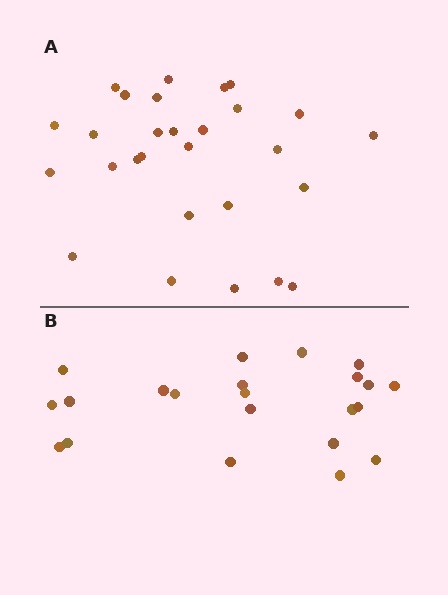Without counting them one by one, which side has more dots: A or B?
Region A (the top region) has more dots.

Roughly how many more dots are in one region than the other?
Region A has about 6 more dots than region B.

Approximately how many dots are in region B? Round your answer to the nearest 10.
About 20 dots. (The exact count is 22, which rounds to 20.)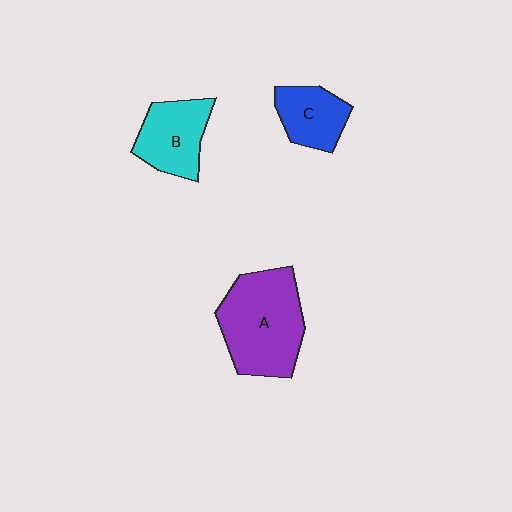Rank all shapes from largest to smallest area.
From largest to smallest: A (purple), B (cyan), C (blue).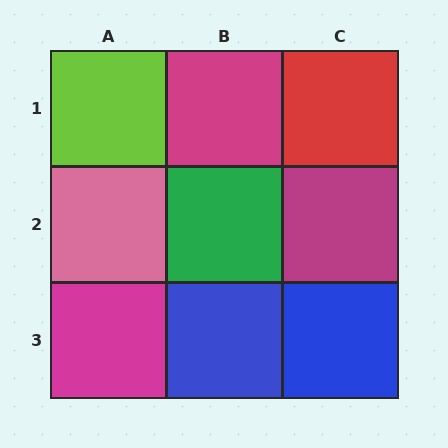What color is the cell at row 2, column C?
Magenta.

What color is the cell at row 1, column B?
Magenta.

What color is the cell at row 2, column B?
Green.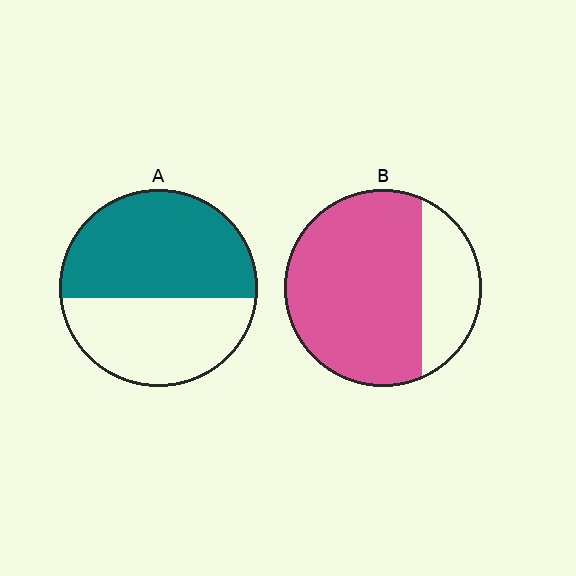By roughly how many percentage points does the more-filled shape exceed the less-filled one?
By roughly 20 percentage points (B over A).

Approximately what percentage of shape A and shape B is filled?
A is approximately 55% and B is approximately 75%.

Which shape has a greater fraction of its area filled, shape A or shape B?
Shape B.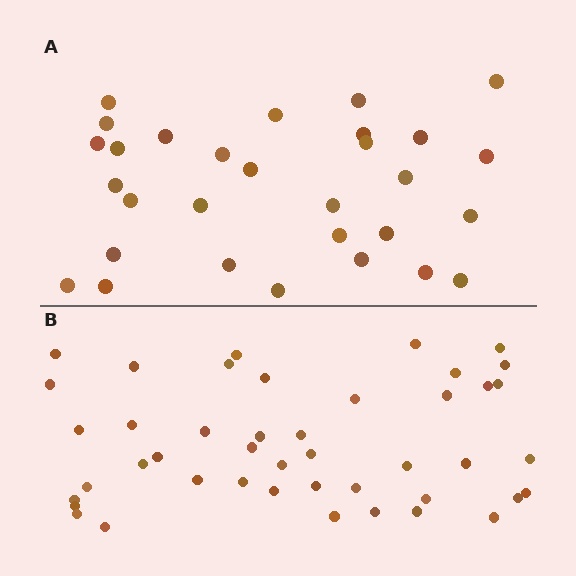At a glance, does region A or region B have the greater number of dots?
Region B (the bottom region) has more dots.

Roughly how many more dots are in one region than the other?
Region B has approximately 15 more dots than region A.